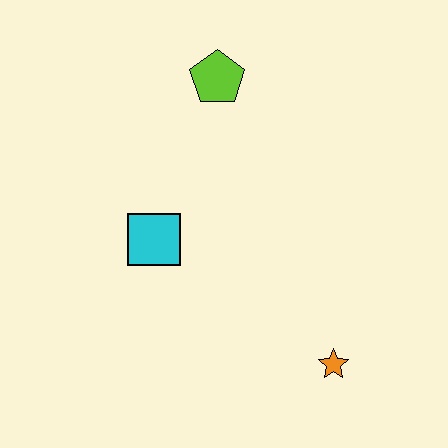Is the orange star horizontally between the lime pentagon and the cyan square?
No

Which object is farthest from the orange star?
The lime pentagon is farthest from the orange star.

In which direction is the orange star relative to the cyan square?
The orange star is to the right of the cyan square.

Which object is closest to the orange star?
The cyan square is closest to the orange star.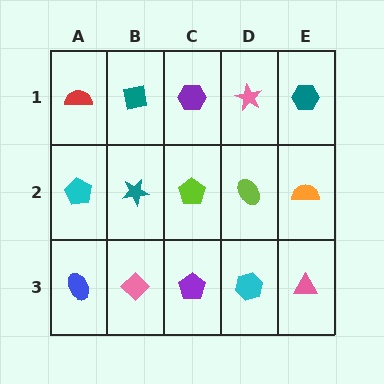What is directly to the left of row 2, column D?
A lime pentagon.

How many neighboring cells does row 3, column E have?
2.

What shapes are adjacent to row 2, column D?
A pink star (row 1, column D), a cyan hexagon (row 3, column D), a lime pentagon (row 2, column C), an orange semicircle (row 2, column E).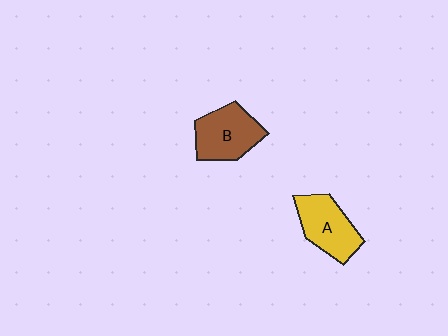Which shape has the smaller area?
Shape A (yellow).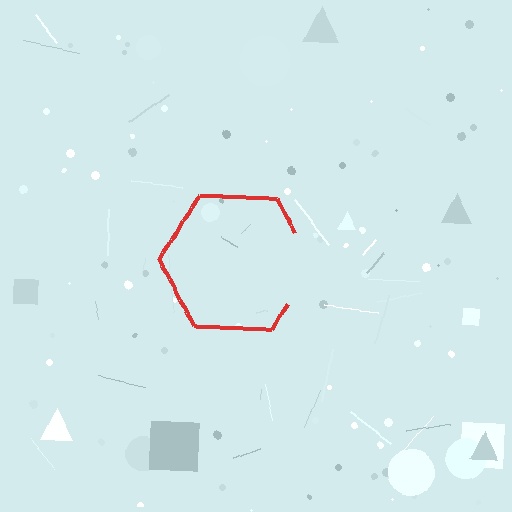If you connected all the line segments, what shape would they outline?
They would outline a hexagon.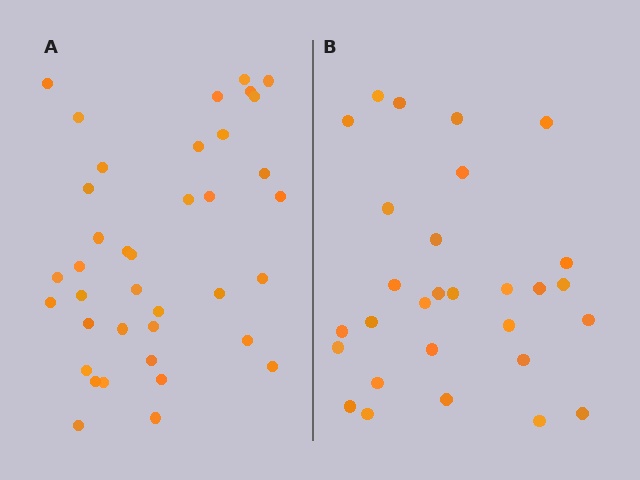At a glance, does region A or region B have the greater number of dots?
Region A (the left region) has more dots.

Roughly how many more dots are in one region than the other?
Region A has roughly 8 or so more dots than region B.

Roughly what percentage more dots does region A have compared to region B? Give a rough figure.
About 30% more.